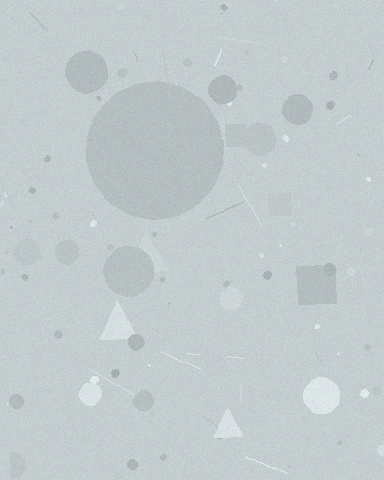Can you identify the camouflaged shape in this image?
The camouflaged shape is a circle.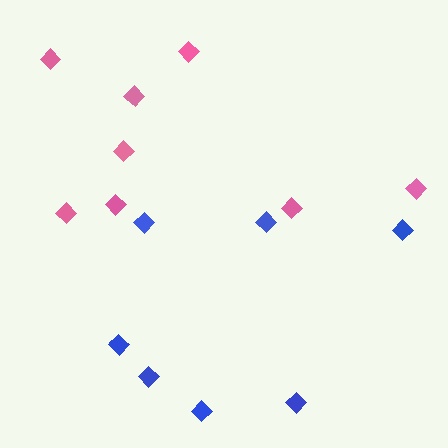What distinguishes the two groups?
There are 2 groups: one group of blue diamonds (7) and one group of pink diamonds (8).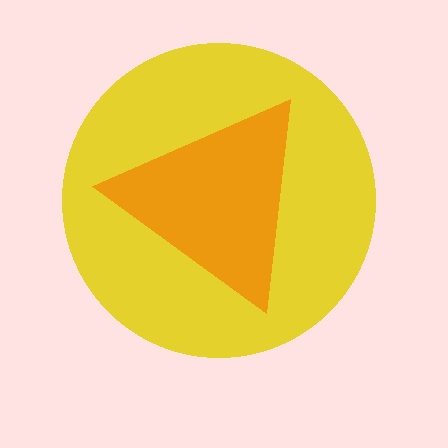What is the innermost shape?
The orange triangle.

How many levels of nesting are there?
2.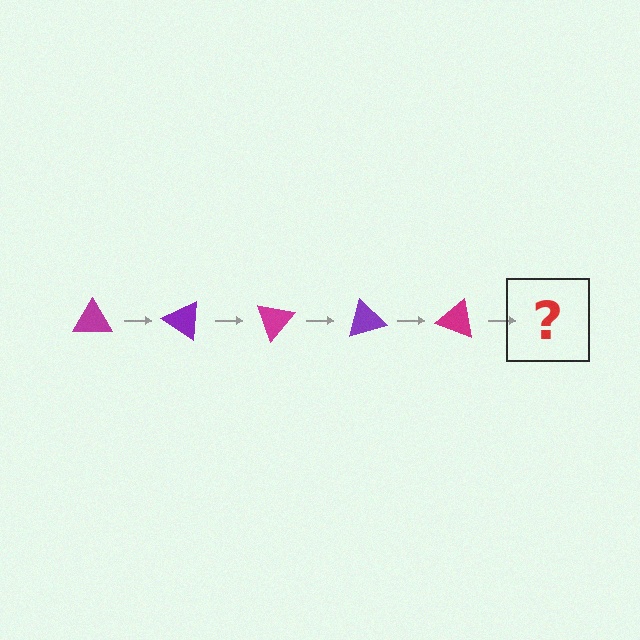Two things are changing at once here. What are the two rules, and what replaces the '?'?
The two rules are that it rotates 35 degrees each step and the color cycles through magenta and purple. The '?' should be a purple triangle, rotated 175 degrees from the start.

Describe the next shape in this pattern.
It should be a purple triangle, rotated 175 degrees from the start.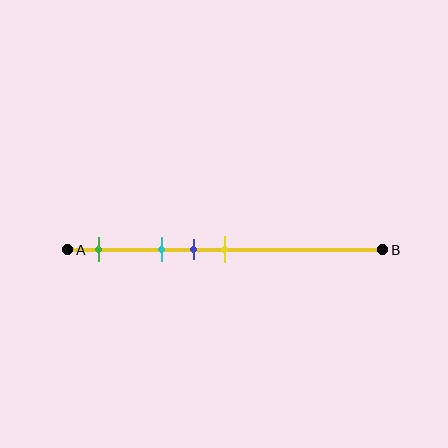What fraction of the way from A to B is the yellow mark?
The yellow mark is approximately 50% (0.5) of the way from A to B.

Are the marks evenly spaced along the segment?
No, the marks are not evenly spaced.